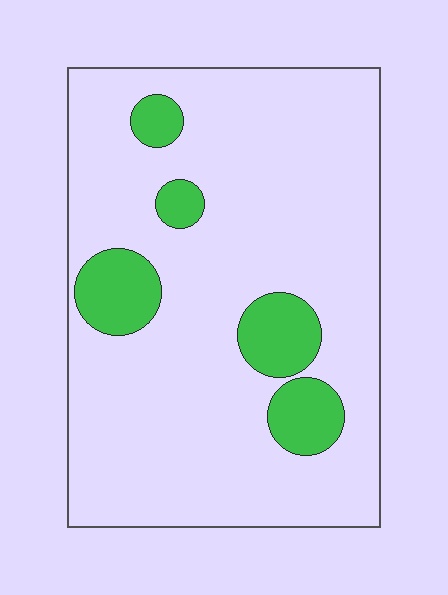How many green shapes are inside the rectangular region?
5.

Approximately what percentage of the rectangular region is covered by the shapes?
Approximately 15%.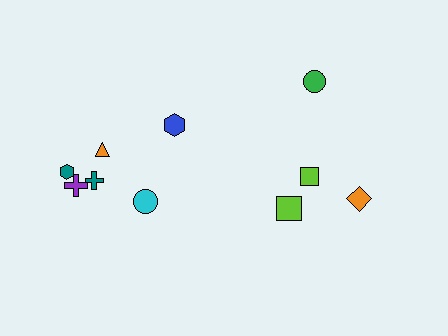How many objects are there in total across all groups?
There are 10 objects.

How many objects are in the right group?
There are 4 objects.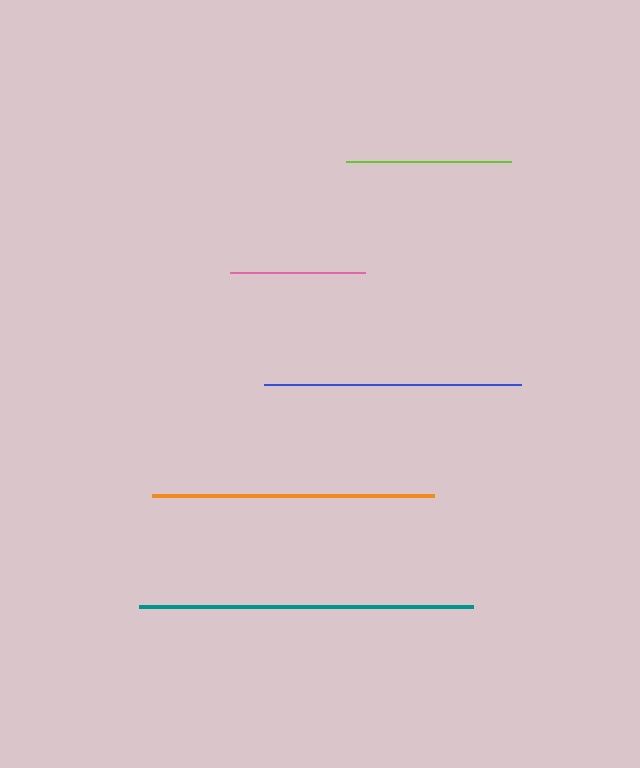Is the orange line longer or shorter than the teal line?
The teal line is longer than the orange line.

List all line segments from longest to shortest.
From longest to shortest: teal, orange, blue, lime, pink.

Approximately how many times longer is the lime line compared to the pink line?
The lime line is approximately 1.2 times the length of the pink line.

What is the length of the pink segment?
The pink segment is approximately 135 pixels long.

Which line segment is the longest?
The teal line is the longest at approximately 334 pixels.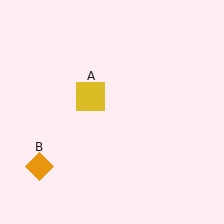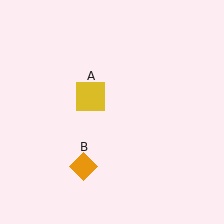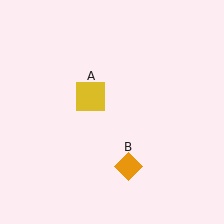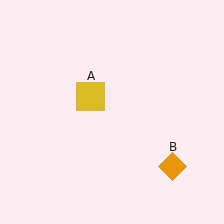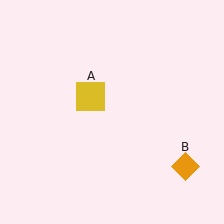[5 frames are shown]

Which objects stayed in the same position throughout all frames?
Yellow square (object A) remained stationary.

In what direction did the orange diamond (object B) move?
The orange diamond (object B) moved right.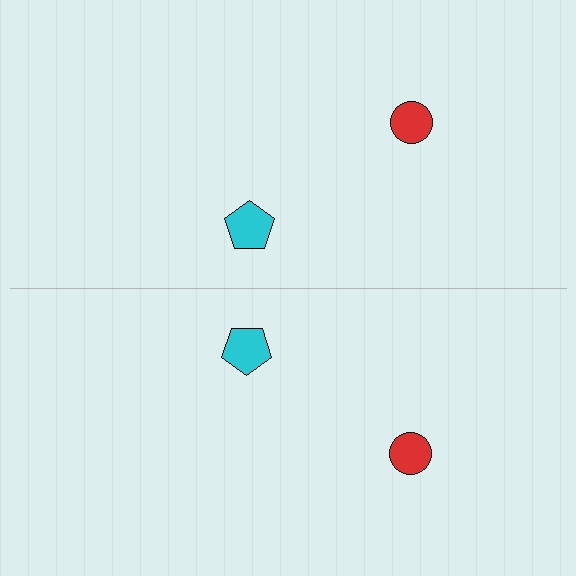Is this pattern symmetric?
Yes, this pattern has bilateral (reflection) symmetry.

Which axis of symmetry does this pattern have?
The pattern has a horizontal axis of symmetry running through the center of the image.